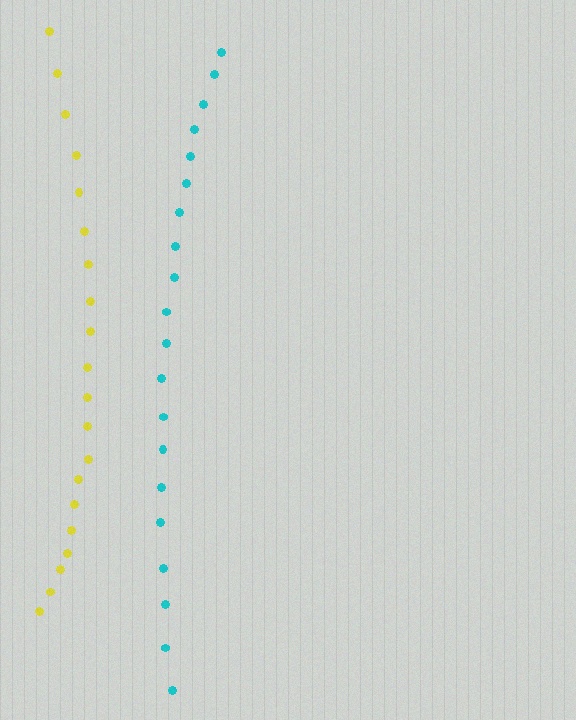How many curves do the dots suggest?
There are 2 distinct paths.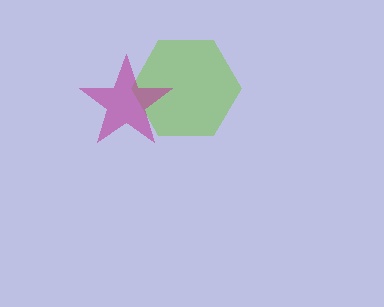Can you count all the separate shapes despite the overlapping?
Yes, there are 2 separate shapes.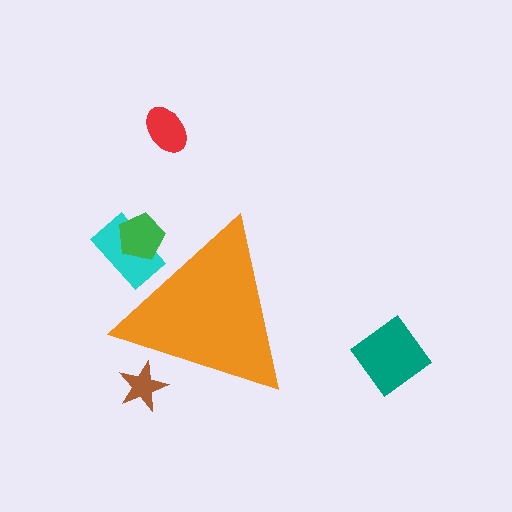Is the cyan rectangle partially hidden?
Yes, the cyan rectangle is partially hidden behind the orange triangle.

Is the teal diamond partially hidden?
No, the teal diamond is fully visible.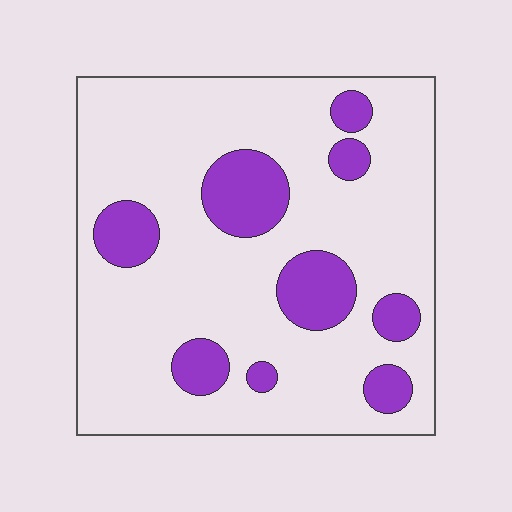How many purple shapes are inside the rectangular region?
9.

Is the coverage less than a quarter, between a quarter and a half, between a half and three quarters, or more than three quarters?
Less than a quarter.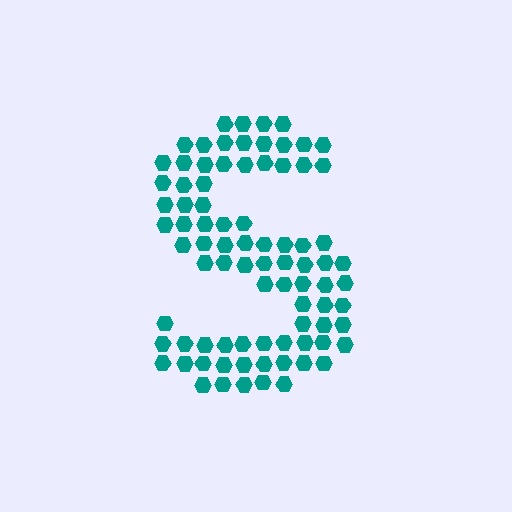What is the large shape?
The large shape is the letter S.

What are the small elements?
The small elements are hexagons.